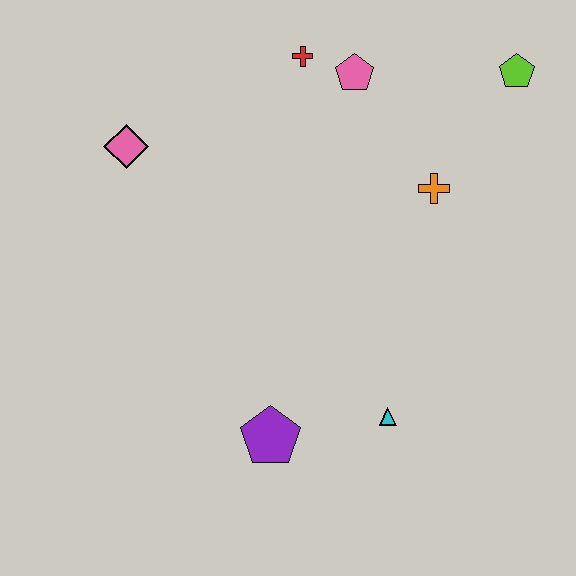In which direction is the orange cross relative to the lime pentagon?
The orange cross is below the lime pentagon.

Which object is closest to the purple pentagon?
The cyan triangle is closest to the purple pentagon.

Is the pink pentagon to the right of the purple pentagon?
Yes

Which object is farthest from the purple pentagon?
The lime pentagon is farthest from the purple pentagon.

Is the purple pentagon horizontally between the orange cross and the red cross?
No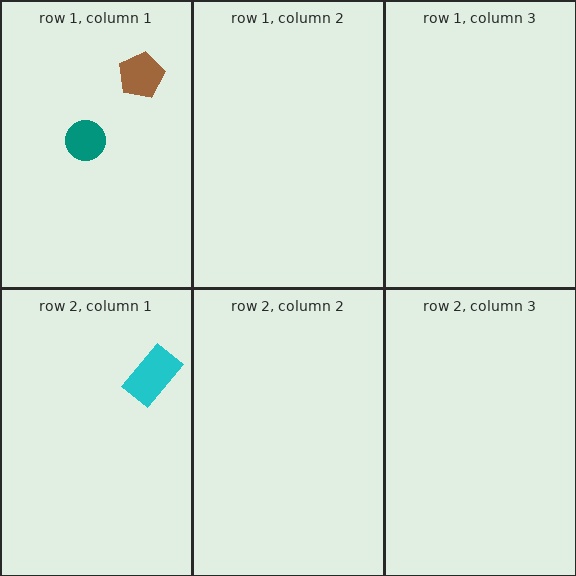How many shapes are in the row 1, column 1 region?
2.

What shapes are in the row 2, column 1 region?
The cyan rectangle.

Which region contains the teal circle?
The row 1, column 1 region.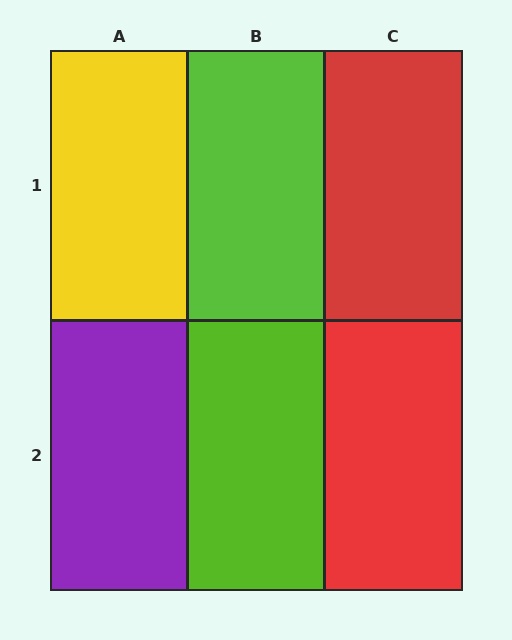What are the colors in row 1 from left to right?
Yellow, lime, red.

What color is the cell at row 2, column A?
Purple.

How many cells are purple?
1 cell is purple.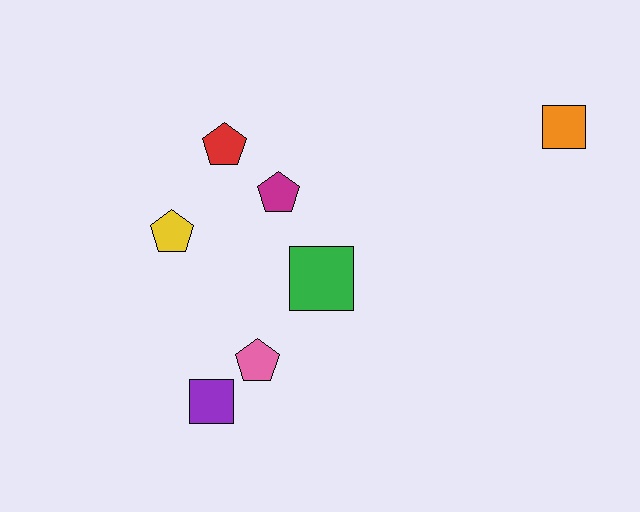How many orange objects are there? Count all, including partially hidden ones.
There is 1 orange object.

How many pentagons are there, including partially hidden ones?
There are 4 pentagons.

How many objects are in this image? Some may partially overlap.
There are 7 objects.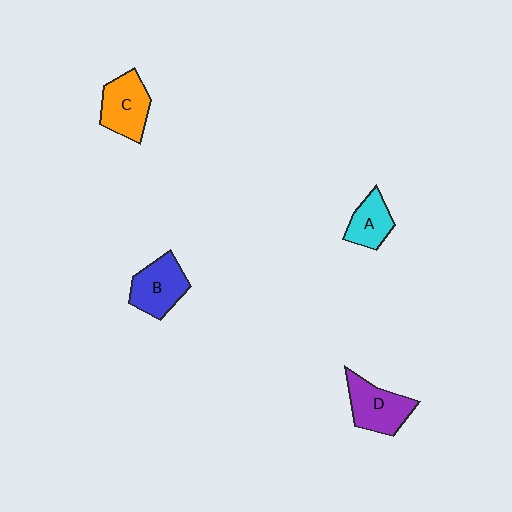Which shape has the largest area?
Shape D (purple).